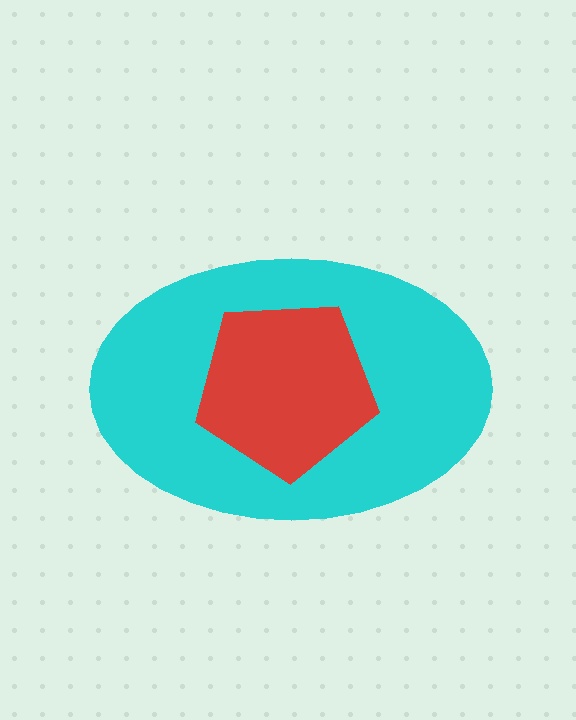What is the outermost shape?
The cyan ellipse.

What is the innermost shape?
The red pentagon.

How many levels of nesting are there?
2.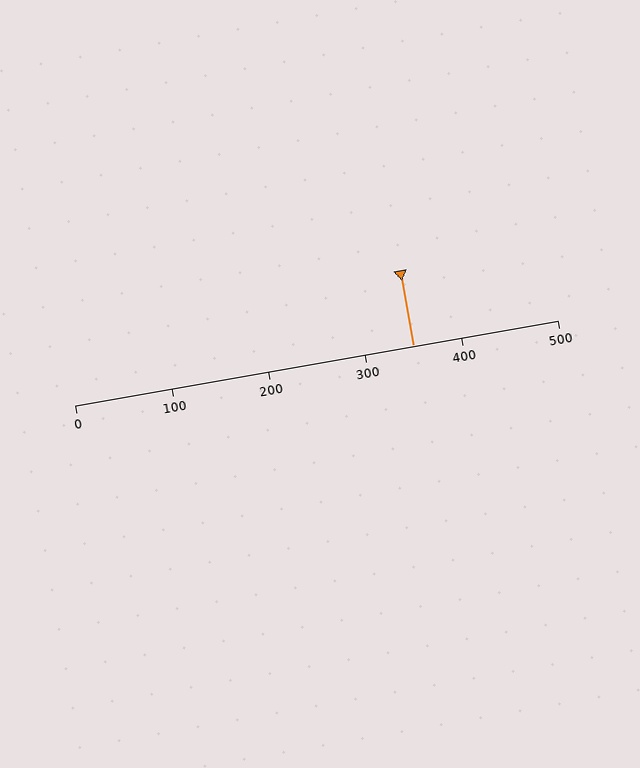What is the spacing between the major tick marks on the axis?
The major ticks are spaced 100 apart.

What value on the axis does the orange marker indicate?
The marker indicates approximately 350.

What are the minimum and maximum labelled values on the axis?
The axis runs from 0 to 500.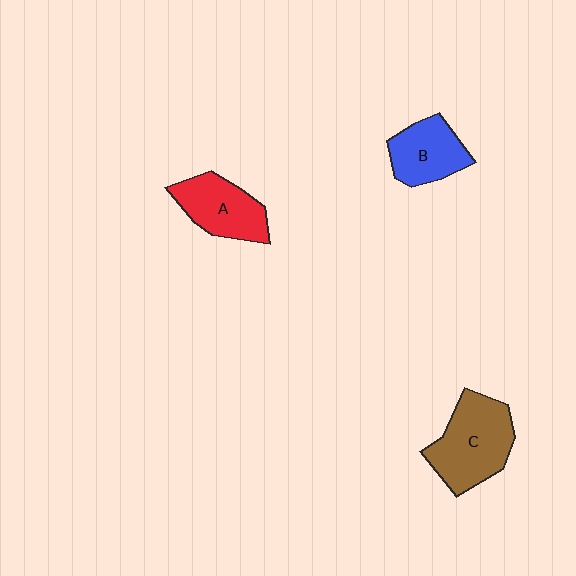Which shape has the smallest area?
Shape B (blue).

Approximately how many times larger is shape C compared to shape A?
Approximately 1.3 times.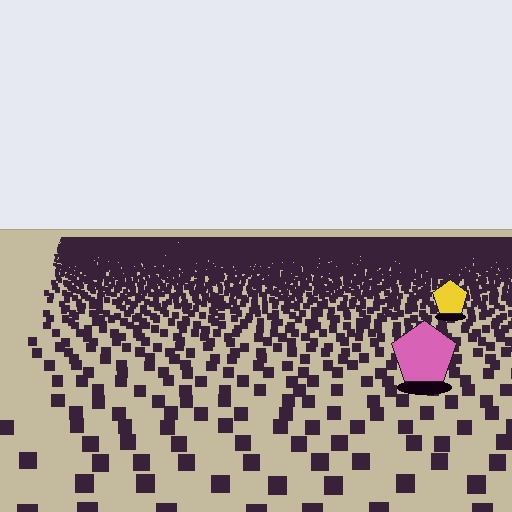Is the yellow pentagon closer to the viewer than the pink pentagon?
No. The pink pentagon is closer — you can tell from the texture gradient: the ground texture is coarser near it.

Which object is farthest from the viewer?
The yellow pentagon is farthest from the viewer. It appears smaller and the ground texture around it is denser.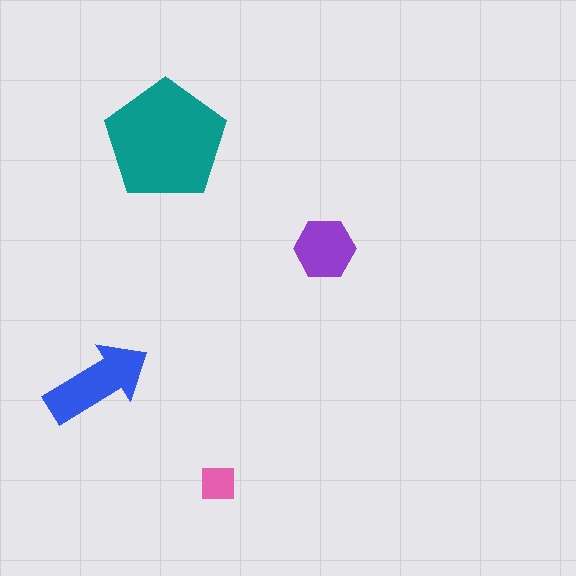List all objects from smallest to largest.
The pink square, the purple hexagon, the blue arrow, the teal pentagon.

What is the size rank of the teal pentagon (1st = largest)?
1st.